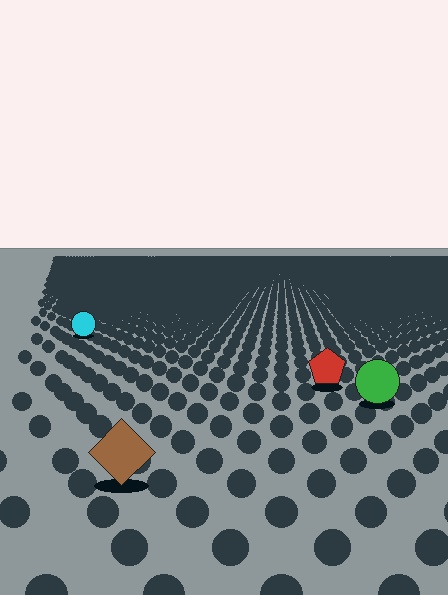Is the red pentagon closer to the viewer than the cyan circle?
Yes. The red pentagon is closer — you can tell from the texture gradient: the ground texture is coarser near it.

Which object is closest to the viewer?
The brown diamond is closest. The texture marks near it are larger and more spread out.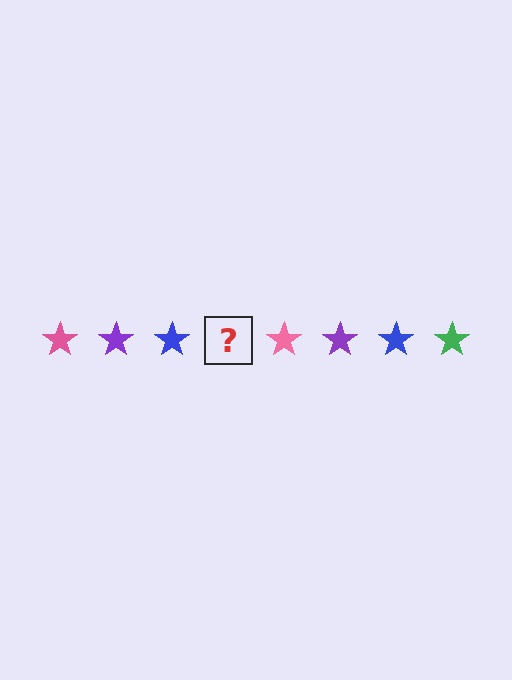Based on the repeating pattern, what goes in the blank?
The blank should be a green star.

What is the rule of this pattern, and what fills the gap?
The rule is that the pattern cycles through pink, purple, blue, green stars. The gap should be filled with a green star.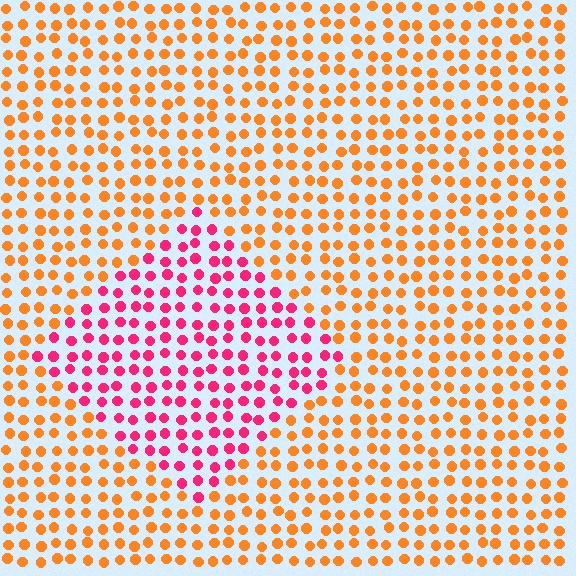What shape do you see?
I see a diamond.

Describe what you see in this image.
The image is filled with small orange elements in a uniform arrangement. A diamond-shaped region is visible where the elements are tinted to a slightly different hue, forming a subtle color boundary.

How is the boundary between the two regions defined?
The boundary is defined purely by a slight shift in hue (about 51 degrees). Spacing, size, and orientation are identical on both sides.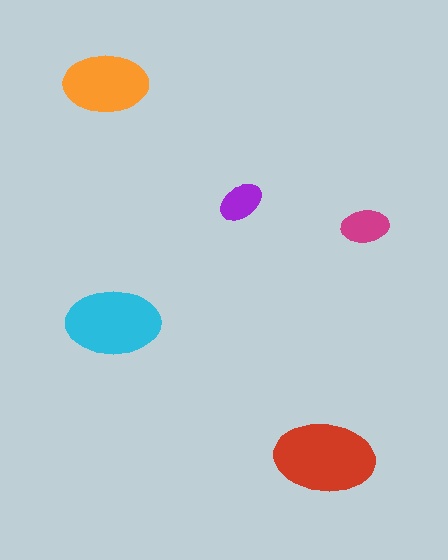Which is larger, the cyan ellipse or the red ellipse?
The red one.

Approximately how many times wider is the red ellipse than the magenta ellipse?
About 2 times wider.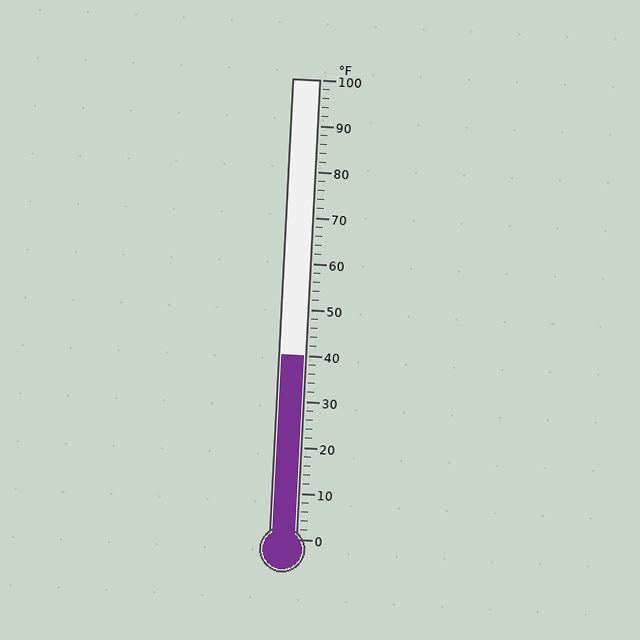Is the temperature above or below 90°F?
The temperature is below 90°F.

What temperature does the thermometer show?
The thermometer shows approximately 40°F.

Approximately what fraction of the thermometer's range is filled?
The thermometer is filled to approximately 40% of its range.